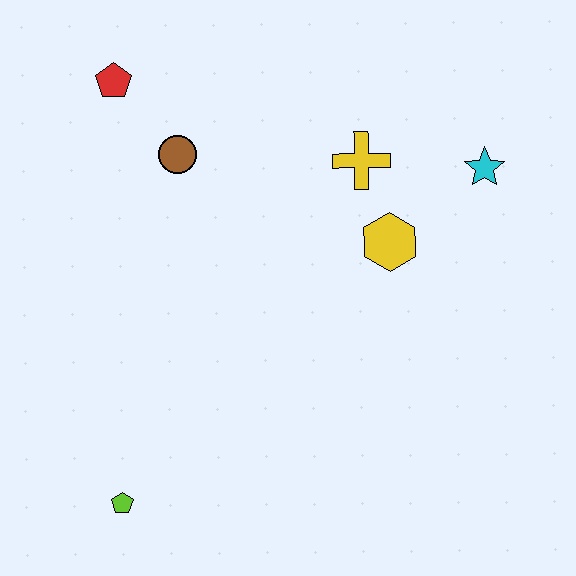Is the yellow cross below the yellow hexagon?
No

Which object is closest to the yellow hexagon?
The yellow cross is closest to the yellow hexagon.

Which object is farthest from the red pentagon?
The lime pentagon is farthest from the red pentagon.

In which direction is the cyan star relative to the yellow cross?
The cyan star is to the right of the yellow cross.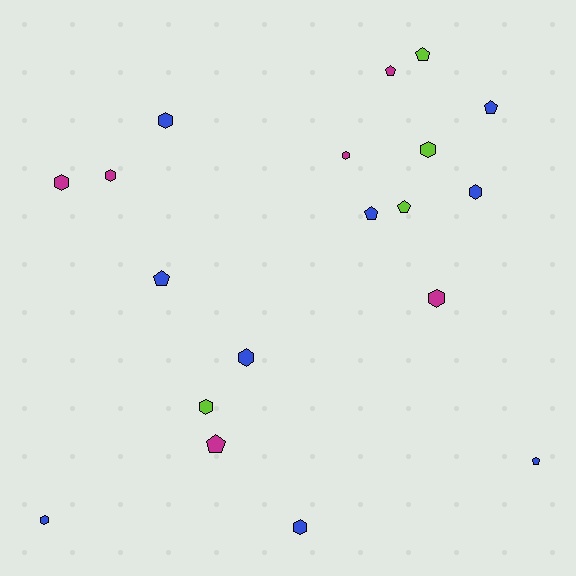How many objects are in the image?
There are 19 objects.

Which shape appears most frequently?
Hexagon, with 11 objects.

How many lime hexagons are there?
There are 2 lime hexagons.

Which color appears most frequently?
Blue, with 9 objects.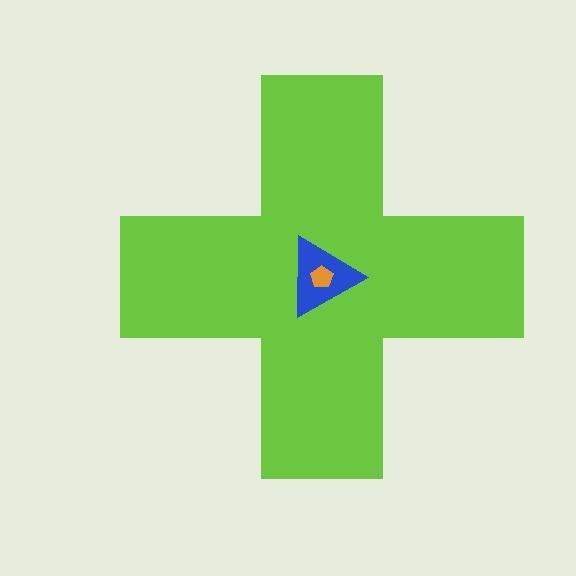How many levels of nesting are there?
3.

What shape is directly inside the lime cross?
The blue triangle.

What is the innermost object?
The orange pentagon.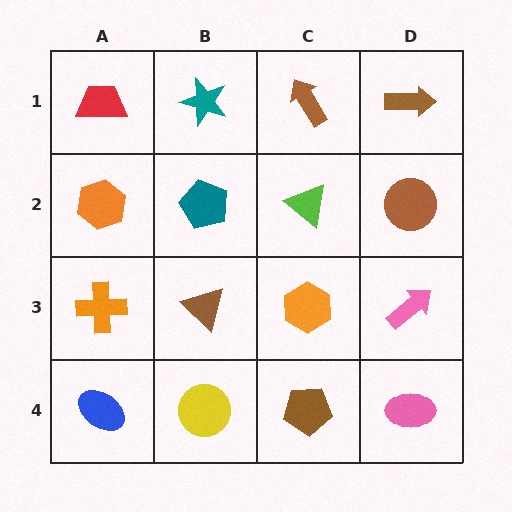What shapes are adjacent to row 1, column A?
An orange hexagon (row 2, column A), a teal star (row 1, column B).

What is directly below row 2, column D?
A pink arrow.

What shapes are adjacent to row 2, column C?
A brown arrow (row 1, column C), an orange hexagon (row 3, column C), a teal pentagon (row 2, column B), a brown circle (row 2, column D).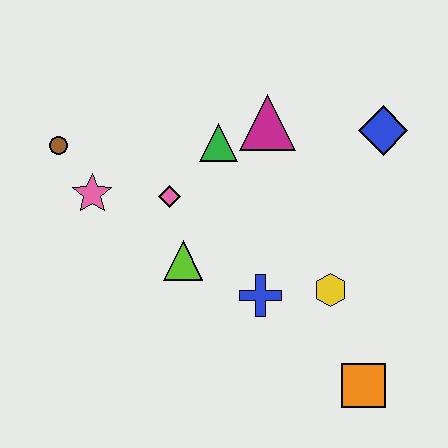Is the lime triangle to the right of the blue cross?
No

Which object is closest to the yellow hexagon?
The blue cross is closest to the yellow hexagon.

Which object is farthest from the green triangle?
The orange square is farthest from the green triangle.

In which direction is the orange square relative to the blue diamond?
The orange square is below the blue diamond.